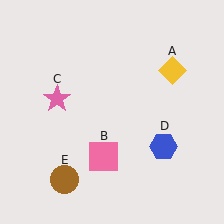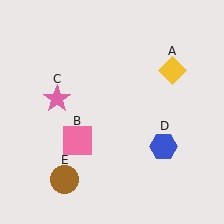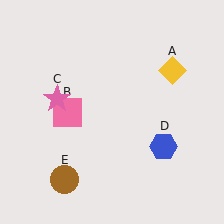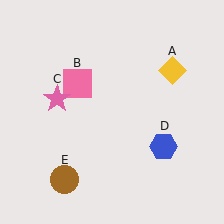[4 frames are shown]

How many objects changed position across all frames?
1 object changed position: pink square (object B).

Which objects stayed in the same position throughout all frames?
Yellow diamond (object A) and pink star (object C) and blue hexagon (object D) and brown circle (object E) remained stationary.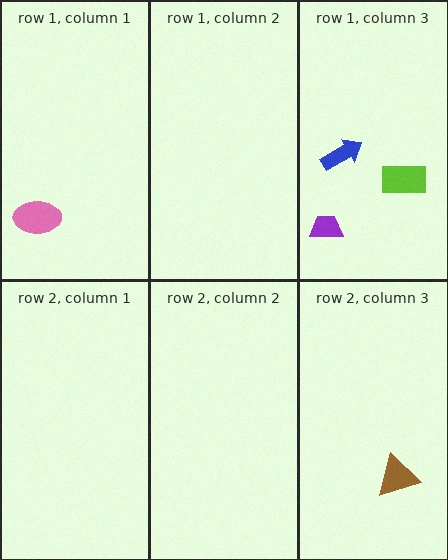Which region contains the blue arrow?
The row 1, column 3 region.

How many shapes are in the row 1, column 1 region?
1.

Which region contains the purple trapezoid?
The row 1, column 3 region.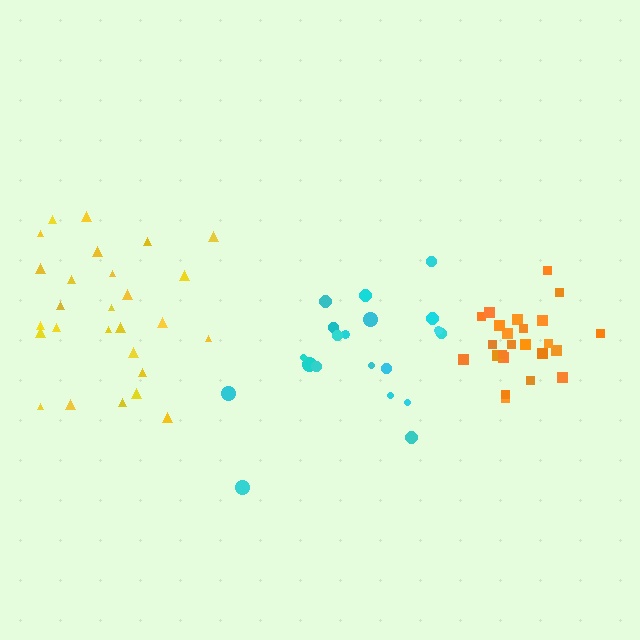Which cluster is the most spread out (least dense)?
Cyan.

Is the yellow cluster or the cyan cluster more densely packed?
Yellow.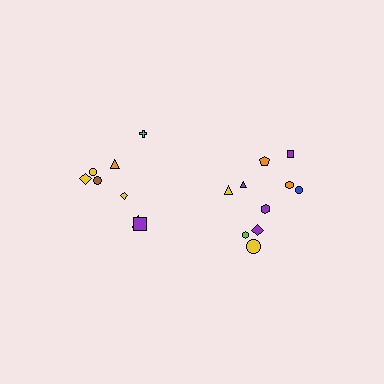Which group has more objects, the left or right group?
The right group.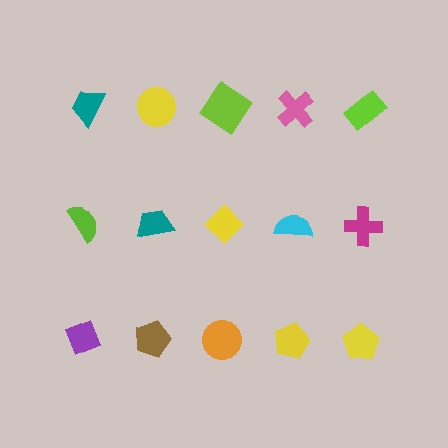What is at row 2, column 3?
A yellow diamond.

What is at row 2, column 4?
A cyan semicircle.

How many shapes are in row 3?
5 shapes.